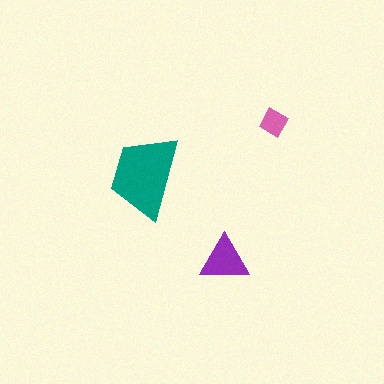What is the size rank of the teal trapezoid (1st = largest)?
1st.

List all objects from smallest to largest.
The pink diamond, the purple triangle, the teal trapezoid.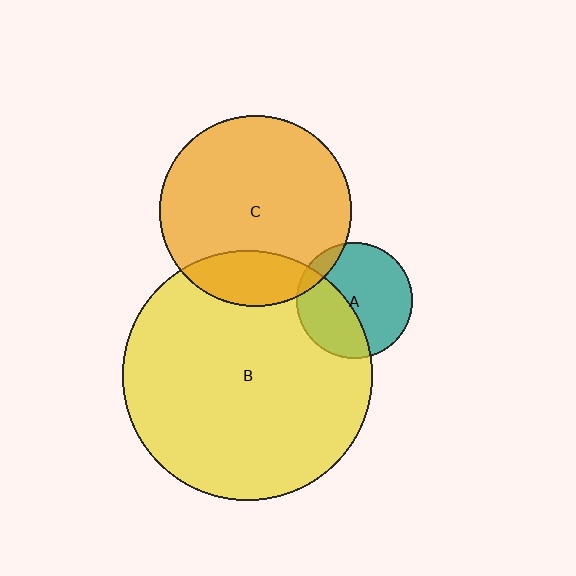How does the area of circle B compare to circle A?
Approximately 4.6 times.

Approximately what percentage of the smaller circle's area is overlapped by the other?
Approximately 40%.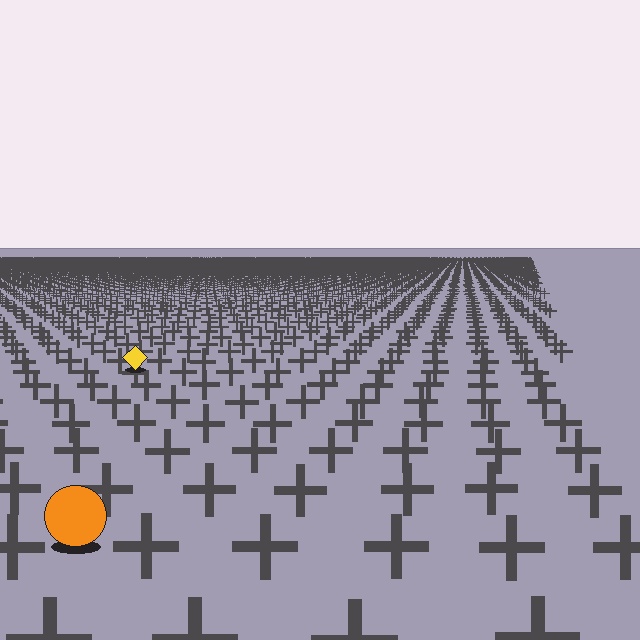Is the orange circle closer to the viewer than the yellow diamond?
Yes. The orange circle is closer — you can tell from the texture gradient: the ground texture is coarser near it.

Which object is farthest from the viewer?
The yellow diamond is farthest from the viewer. It appears smaller and the ground texture around it is denser.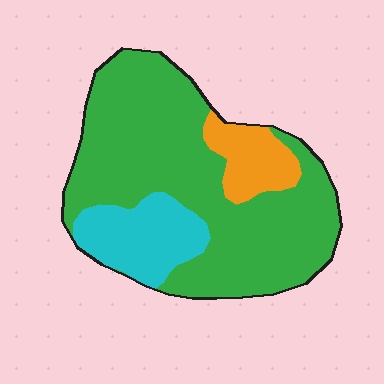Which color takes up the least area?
Orange, at roughly 10%.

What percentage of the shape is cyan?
Cyan covers 17% of the shape.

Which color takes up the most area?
Green, at roughly 70%.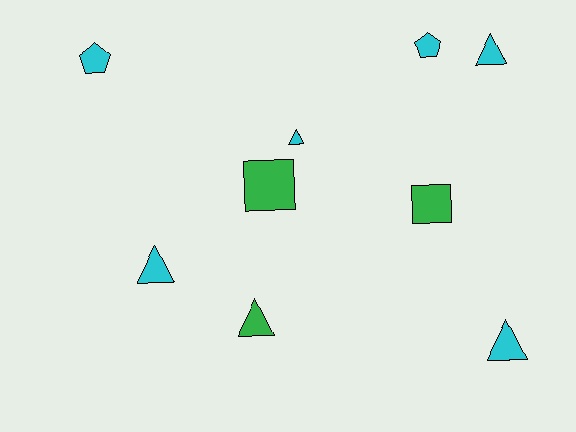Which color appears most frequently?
Cyan, with 6 objects.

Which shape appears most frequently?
Triangle, with 5 objects.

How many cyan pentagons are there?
There are 2 cyan pentagons.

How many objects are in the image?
There are 9 objects.